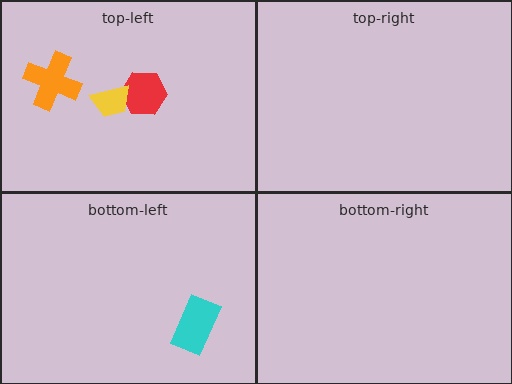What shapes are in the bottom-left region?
The cyan rectangle.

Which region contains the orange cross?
The top-left region.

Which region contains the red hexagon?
The top-left region.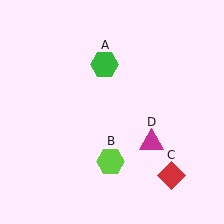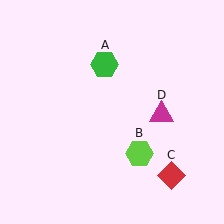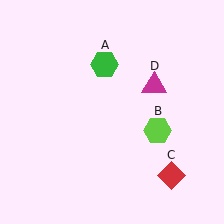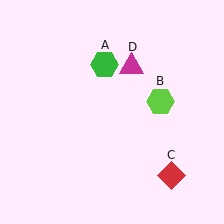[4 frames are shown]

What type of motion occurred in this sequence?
The lime hexagon (object B), magenta triangle (object D) rotated counterclockwise around the center of the scene.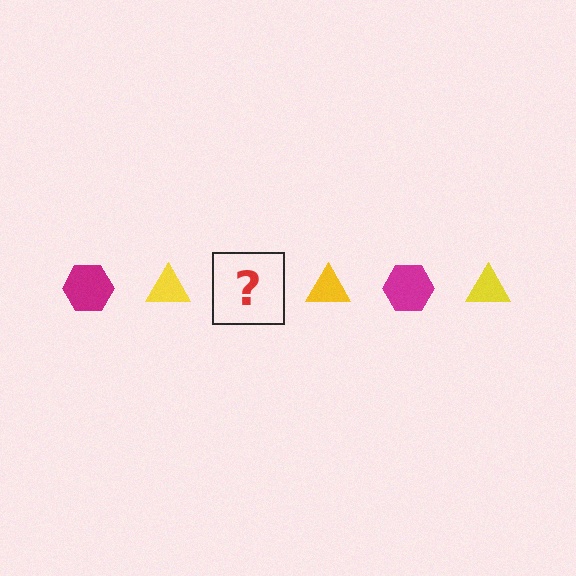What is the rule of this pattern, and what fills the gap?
The rule is that the pattern alternates between magenta hexagon and yellow triangle. The gap should be filled with a magenta hexagon.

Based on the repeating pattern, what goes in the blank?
The blank should be a magenta hexagon.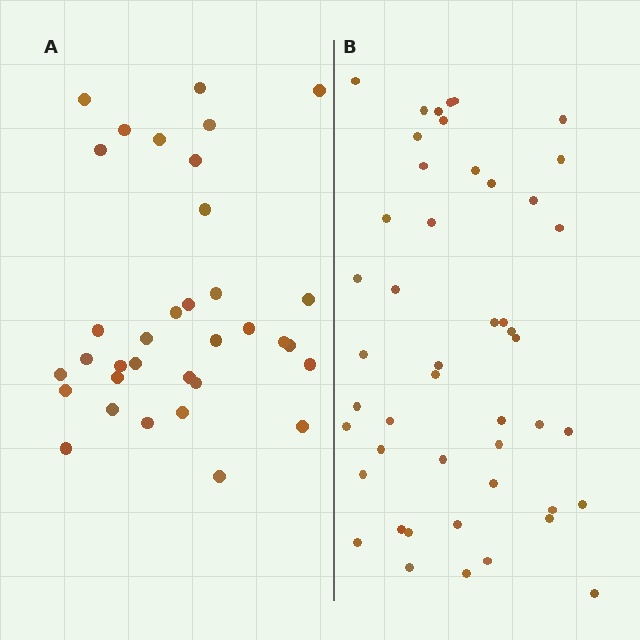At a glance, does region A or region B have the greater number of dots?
Region B (the right region) has more dots.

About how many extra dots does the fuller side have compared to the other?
Region B has approximately 15 more dots than region A.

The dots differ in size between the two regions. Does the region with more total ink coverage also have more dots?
No. Region A has more total ink coverage because its dots are larger, but region B actually contains more individual dots. Total area can be misleading — the number of items is what matters here.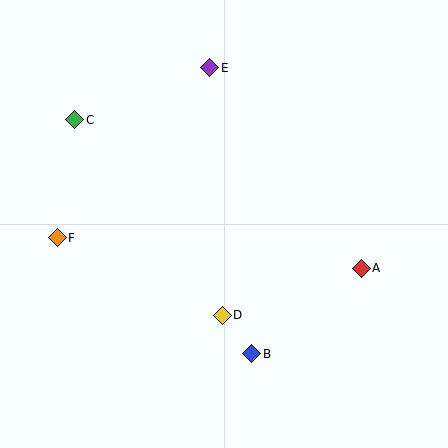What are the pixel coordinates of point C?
Point C is at (75, 120).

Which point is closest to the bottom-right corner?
Point A is closest to the bottom-right corner.